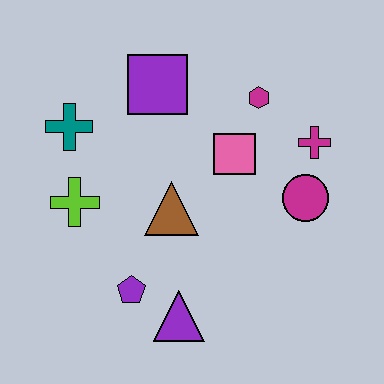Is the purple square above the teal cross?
Yes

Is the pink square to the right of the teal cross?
Yes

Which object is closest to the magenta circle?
The magenta cross is closest to the magenta circle.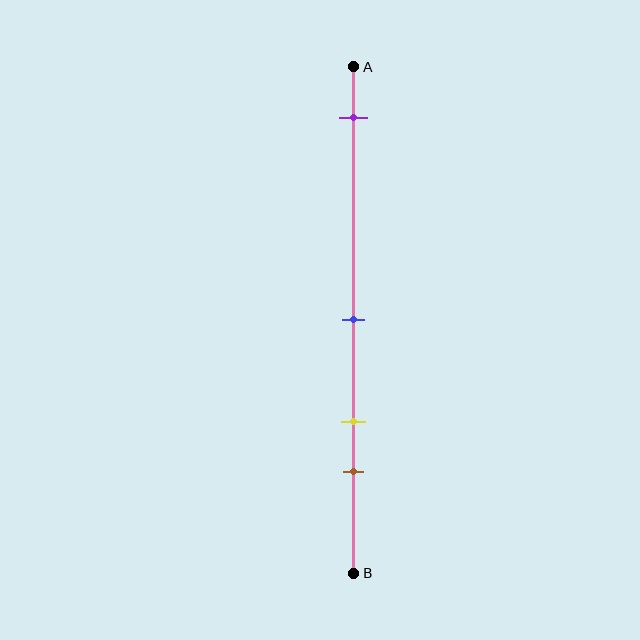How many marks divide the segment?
There are 4 marks dividing the segment.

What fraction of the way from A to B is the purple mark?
The purple mark is approximately 10% (0.1) of the way from A to B.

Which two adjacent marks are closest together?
The yellow and brown marks are the closest adjacent pair.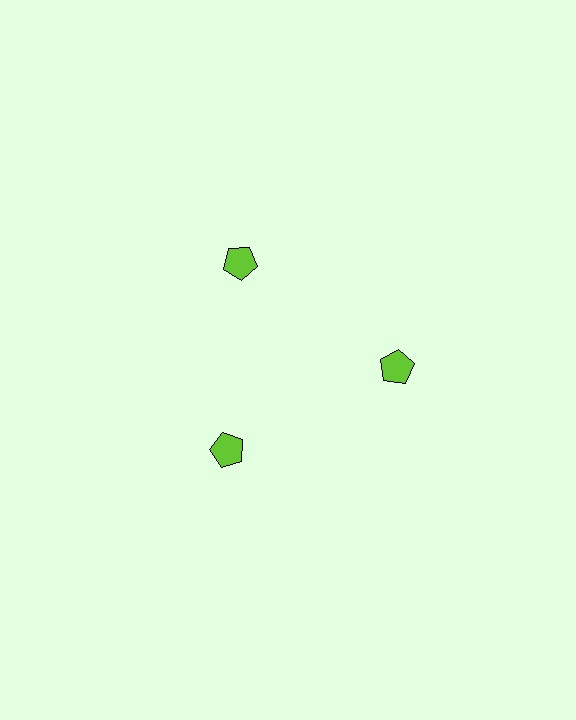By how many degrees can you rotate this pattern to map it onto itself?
The pattern maps onto itself every 120 degrees of rotation.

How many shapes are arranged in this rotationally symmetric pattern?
There are 3 shapes, arranged in 3 groups of 1.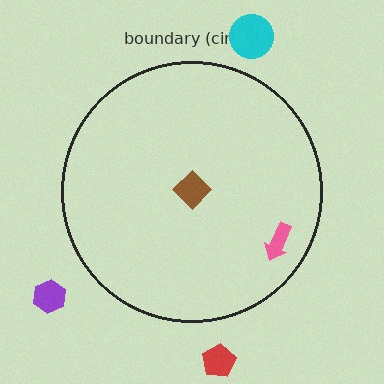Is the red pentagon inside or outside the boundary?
Outside.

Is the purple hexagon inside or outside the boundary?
Outside.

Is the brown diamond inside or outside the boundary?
Inside.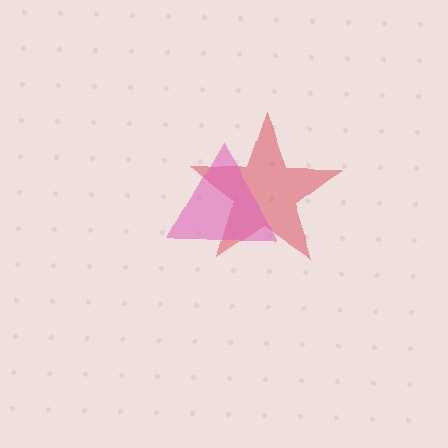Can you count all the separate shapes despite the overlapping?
Yes, there are 2 separate shapes.